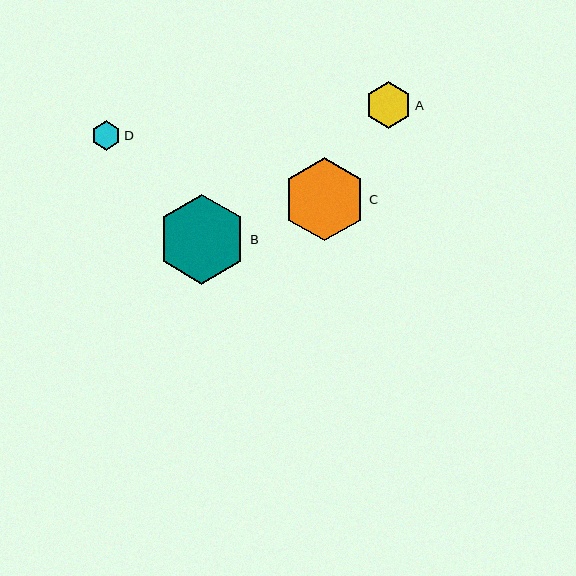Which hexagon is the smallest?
Hexagon D is the smallest with a size of approximately 30 pixels.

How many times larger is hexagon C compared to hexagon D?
Hexagon C is approximately 2.8 times the size of hexagon D.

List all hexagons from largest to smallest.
From largest to smallest: B, C, A, D.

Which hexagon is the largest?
Hexagon B is the largest with a size of approximately 90 pixels.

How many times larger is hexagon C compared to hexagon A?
Hexagon C is approximately 1.8 times the size of hexagon A.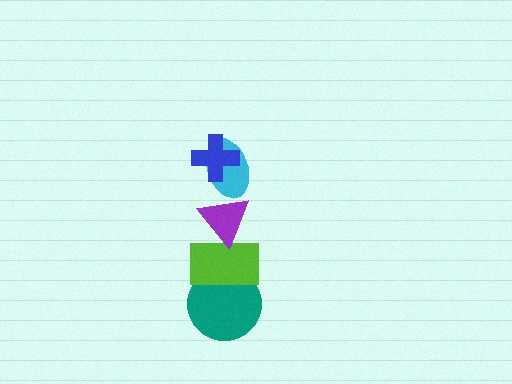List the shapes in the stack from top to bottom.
From top to bottom: the blue cross, the cyan ellipse, the purple triangle, the lime rectangle, the teal circle.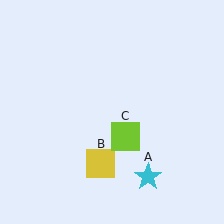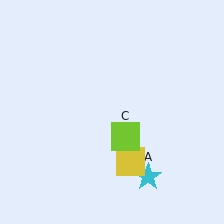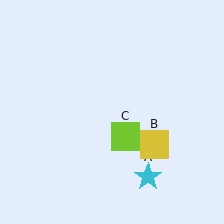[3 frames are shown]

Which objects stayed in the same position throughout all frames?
Cyan star (object A) and lime square (object C) remained stationary.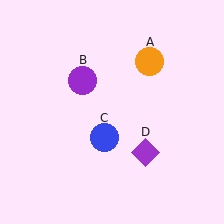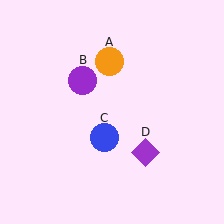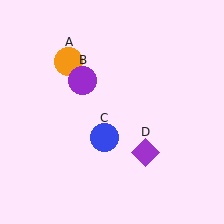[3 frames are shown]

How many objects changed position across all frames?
1 object changed position: orange circle (object A).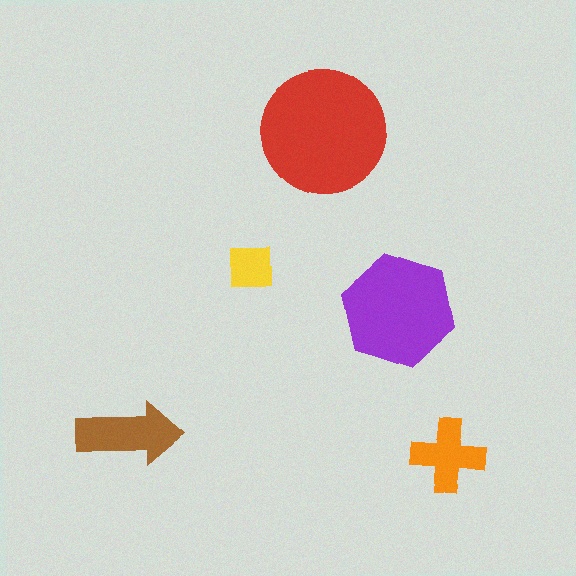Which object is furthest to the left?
The brown arrow is leftmost.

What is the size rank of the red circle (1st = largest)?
1st.